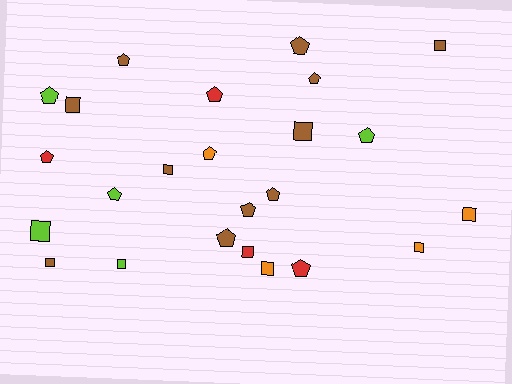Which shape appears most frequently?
Pentagon, with 13 objects.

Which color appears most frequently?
Brown, with 11 objects.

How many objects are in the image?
There are 24 objects.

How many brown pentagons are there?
There are 6 brown pentagons.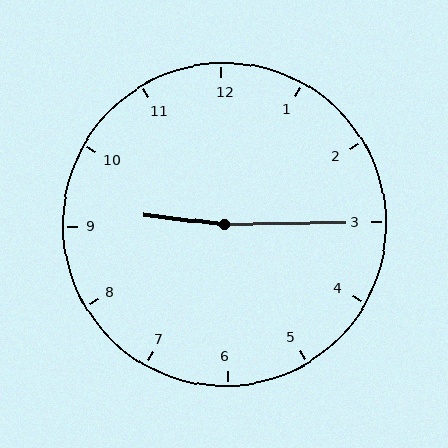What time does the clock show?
9:15.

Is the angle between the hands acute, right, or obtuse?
It is obtuse.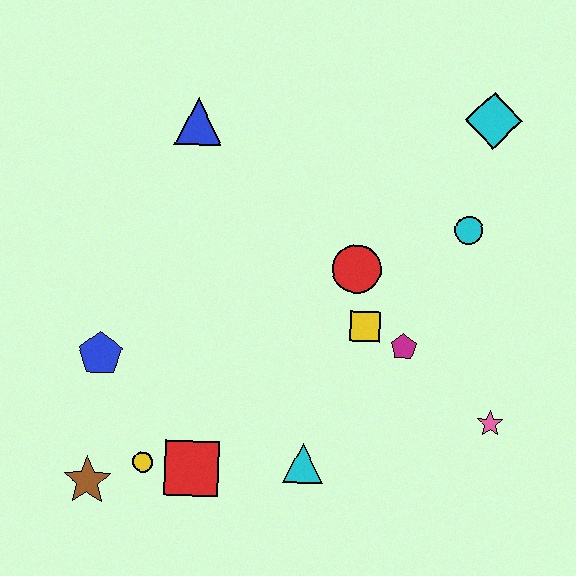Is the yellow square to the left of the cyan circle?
Yes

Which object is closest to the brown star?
The yellow circle is closest to the brown star.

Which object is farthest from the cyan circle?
The brown star is farthest from the cyan circle.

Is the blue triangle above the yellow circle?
Yes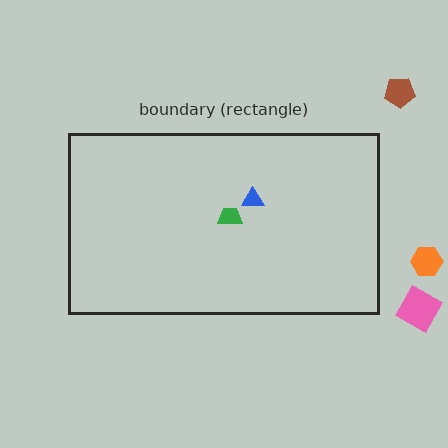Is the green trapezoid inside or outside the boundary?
Inside.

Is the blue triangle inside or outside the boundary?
Inside.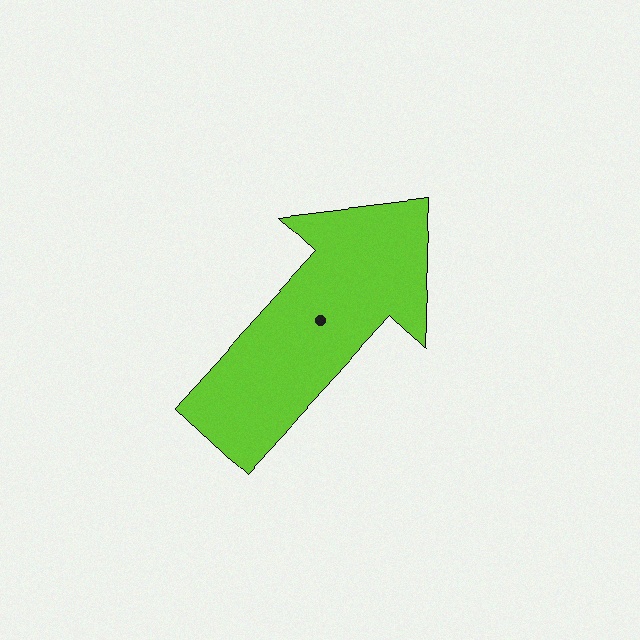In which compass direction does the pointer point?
Northeast.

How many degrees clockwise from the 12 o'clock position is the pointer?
Approximately 42 degrees.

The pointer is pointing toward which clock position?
Roughly 1 o'clock.